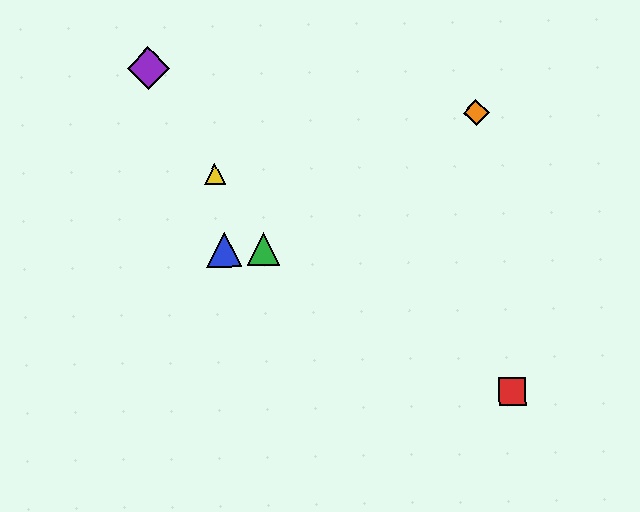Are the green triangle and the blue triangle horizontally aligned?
Yes, both are at y≈249.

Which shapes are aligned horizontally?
The blue triangle, the green triangle are aligned horizontally.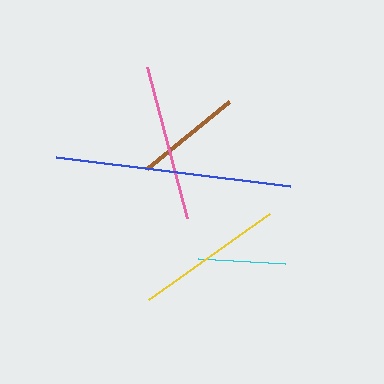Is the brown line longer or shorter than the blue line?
The blue line is longer than the brown line.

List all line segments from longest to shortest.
From longest to shortest: blue, pink, yellow, brown, cyan.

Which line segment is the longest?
The blue line is the longest at approximately 236 pixels.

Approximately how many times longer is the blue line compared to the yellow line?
The blue line is approximately 1.6 times the length of the yellow line.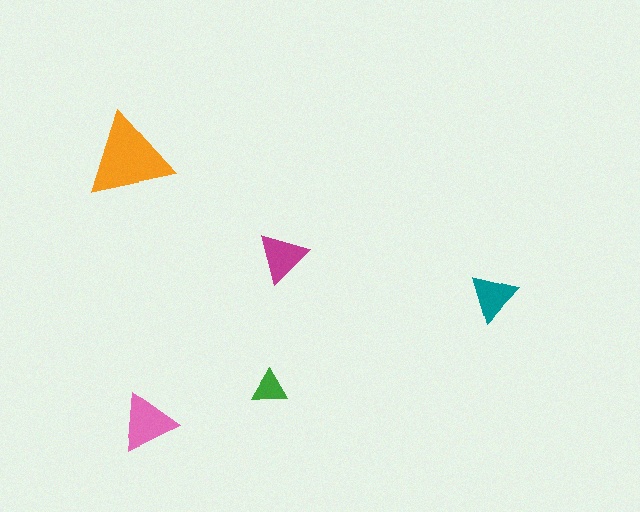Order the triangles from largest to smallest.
the orange one, the pink one, the magenta one, the teal one, the green one.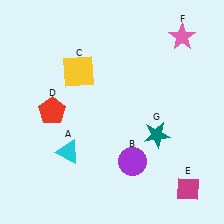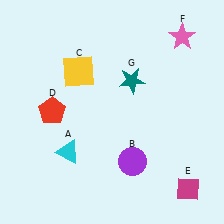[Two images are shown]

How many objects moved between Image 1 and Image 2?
1 object moved between the two images.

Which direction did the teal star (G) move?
The teal star (G) moved up.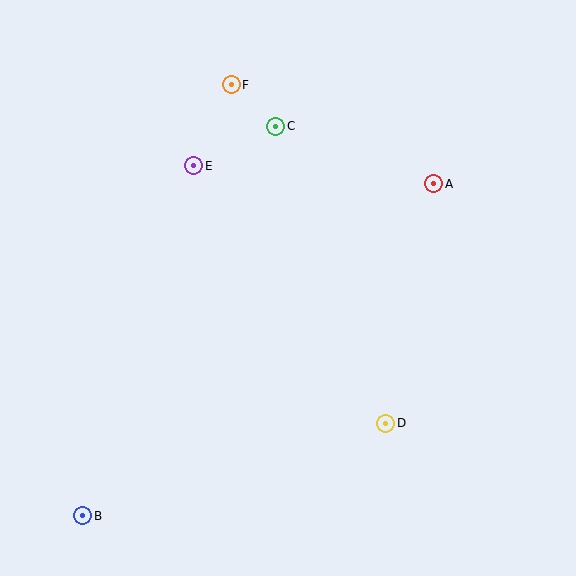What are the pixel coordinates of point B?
Point B is at (83, 516).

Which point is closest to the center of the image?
Point E at (194, 166) is closest to the center.